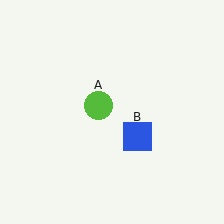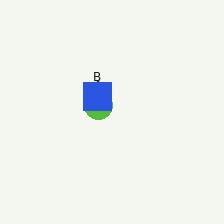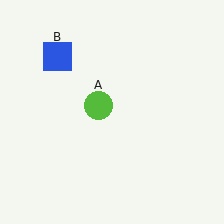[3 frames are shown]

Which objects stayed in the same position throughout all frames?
Lime circle (object A) remained stationary.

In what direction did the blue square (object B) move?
The blue square (object B) moved up and to the left.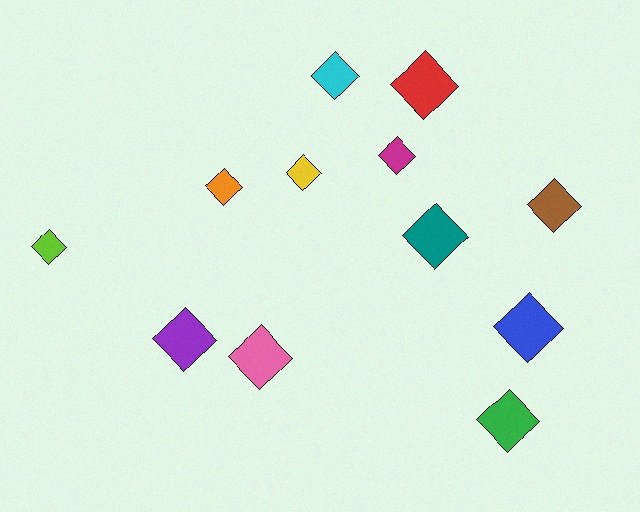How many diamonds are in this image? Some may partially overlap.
There are 12 diamonds.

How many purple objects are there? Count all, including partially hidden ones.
There is 1 purple object.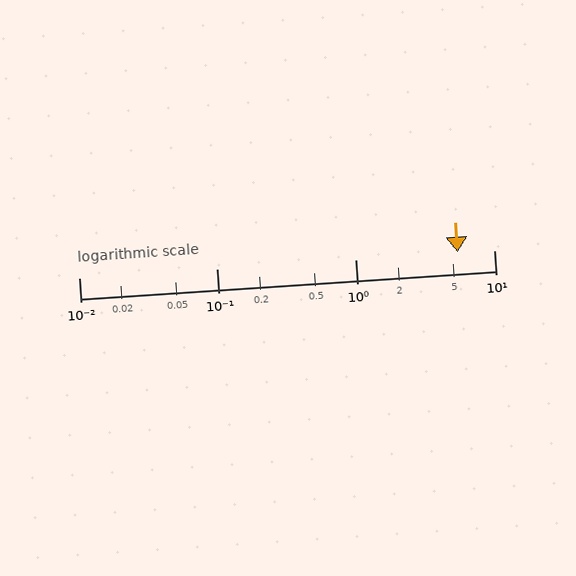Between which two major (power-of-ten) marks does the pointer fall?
The pointer is between 1 and 10.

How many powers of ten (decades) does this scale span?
The scale spans 3 decades, from 0.01 to 10.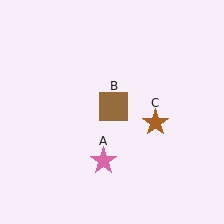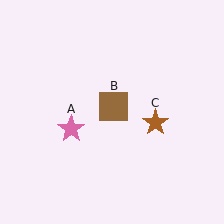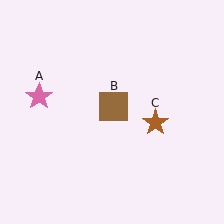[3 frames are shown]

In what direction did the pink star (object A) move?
The pink star (object A) moved up and to the left.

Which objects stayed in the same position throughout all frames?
Brown square (object B) and brown star (object C) remained stationary.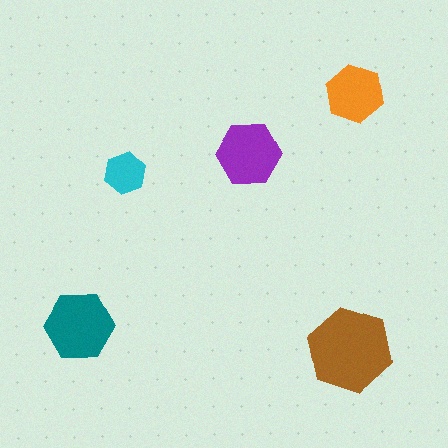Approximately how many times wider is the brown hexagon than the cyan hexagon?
About 2 times wider.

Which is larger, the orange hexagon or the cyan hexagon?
The orange one.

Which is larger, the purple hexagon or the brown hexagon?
The brown one.